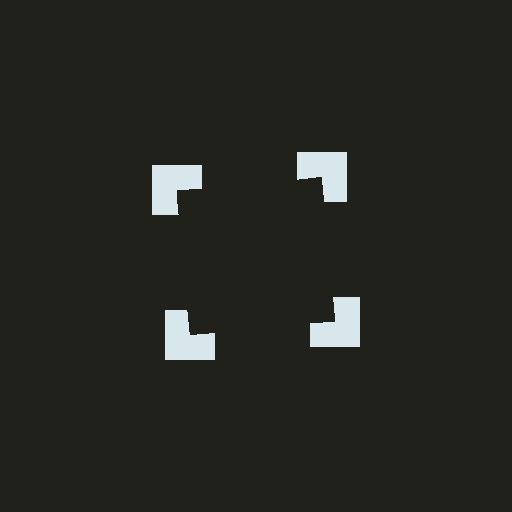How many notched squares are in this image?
There are 4 — one at each vertex of the illusory square.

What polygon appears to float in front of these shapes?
An illusory square — its edges are inferred from the aligned wedge cuts in the notched squares, not physically drawn.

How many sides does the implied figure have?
4 sides.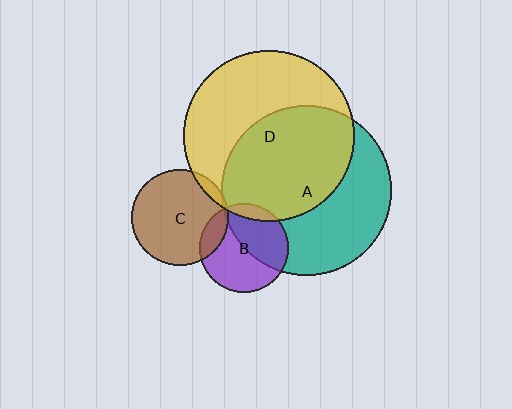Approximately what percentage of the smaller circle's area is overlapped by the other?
Approximately 45%.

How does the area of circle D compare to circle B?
Approximately 3.7 times.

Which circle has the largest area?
Circle D (yellow).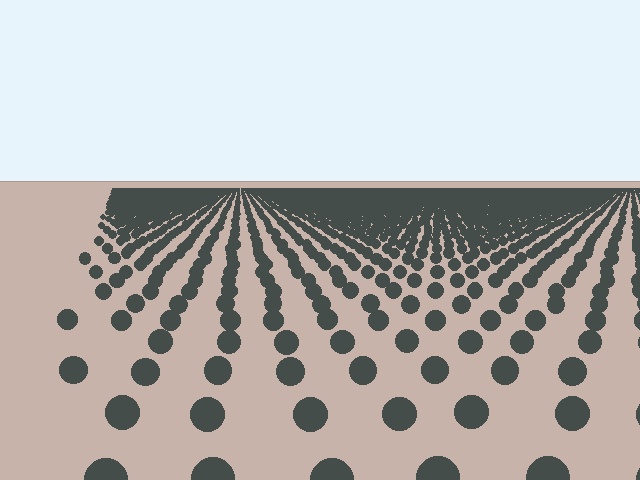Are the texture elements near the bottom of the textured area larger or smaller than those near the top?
Larger. Near the bottom, elements are closer to the viewer and appear at a bigger on-screen size.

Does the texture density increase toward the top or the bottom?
Density increases toward the top.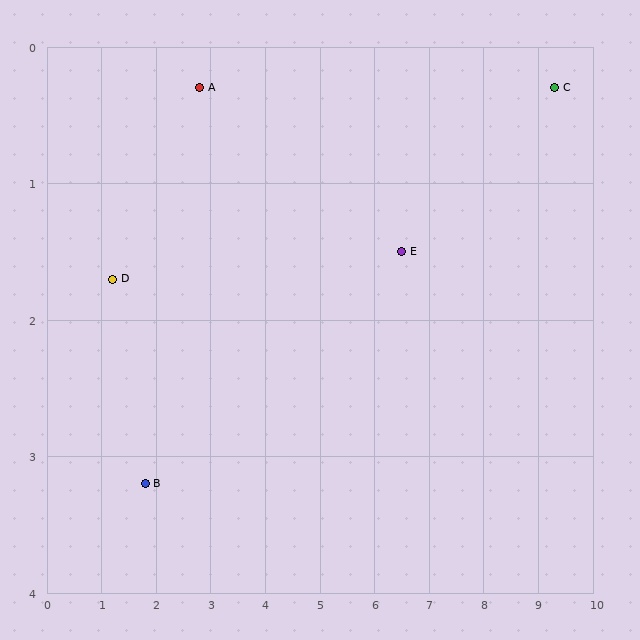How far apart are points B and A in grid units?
Points B and A are about 3.1 grid units apart.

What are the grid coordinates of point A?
Point A is at approximately (2.8, 0.3).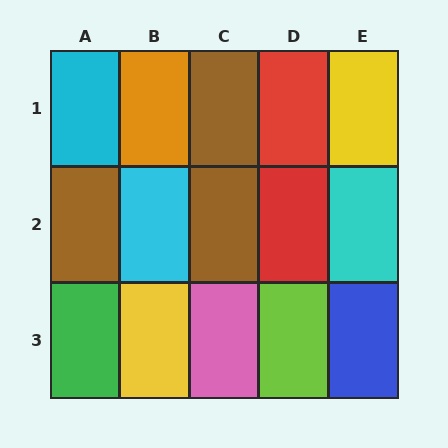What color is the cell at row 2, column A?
Brown.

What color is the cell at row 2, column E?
Cyan.